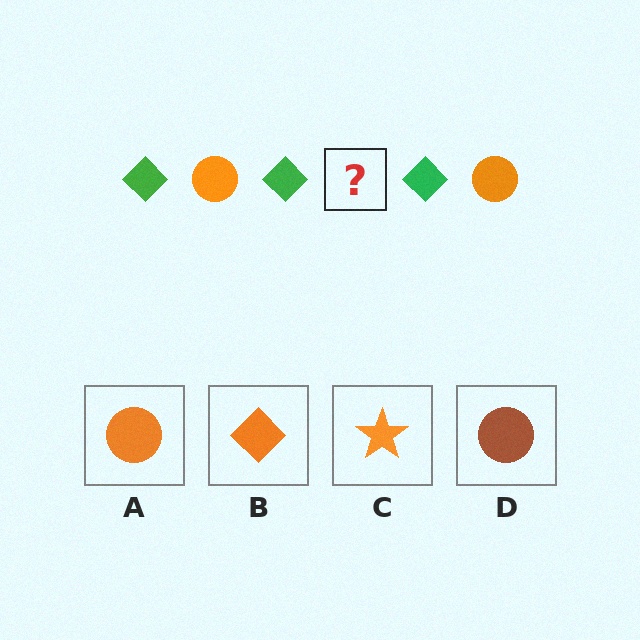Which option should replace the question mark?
Option A.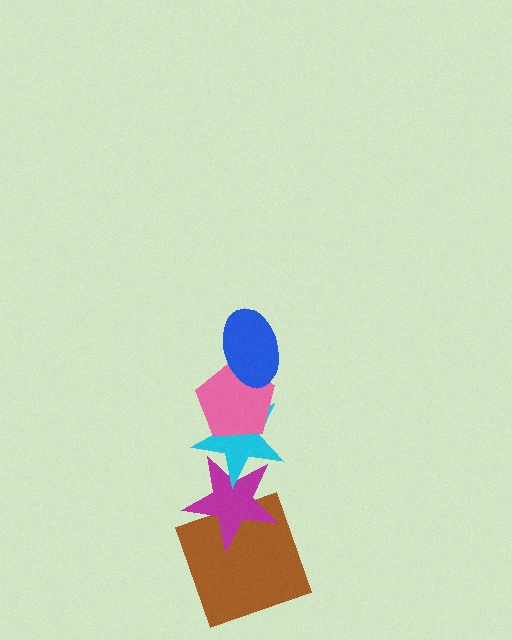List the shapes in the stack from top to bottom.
From top to bottom: the blue ellipse, the pink pentagon, the cyan star, the magenta star, the brown square.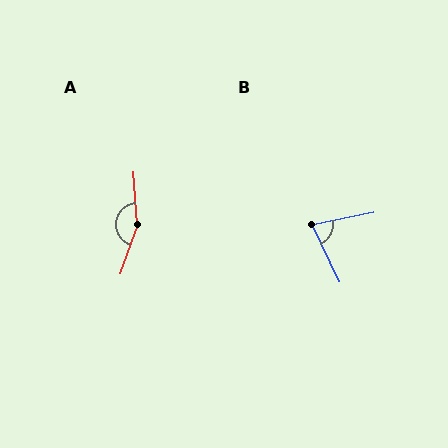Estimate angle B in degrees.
Approximately 76 degrees.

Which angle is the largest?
A, at approximately 157 degrees.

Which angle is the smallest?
B, at approximately 76 degrees.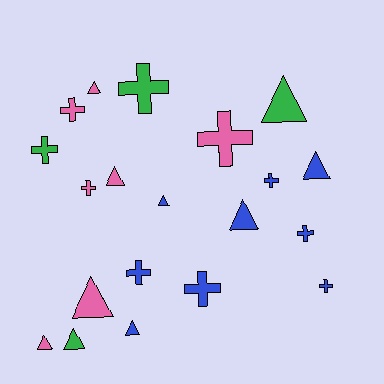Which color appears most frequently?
Blue, with 9 objects.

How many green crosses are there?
There are 2 green crosses.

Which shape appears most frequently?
Triangle, with 10 objects.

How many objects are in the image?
There are 20 objects.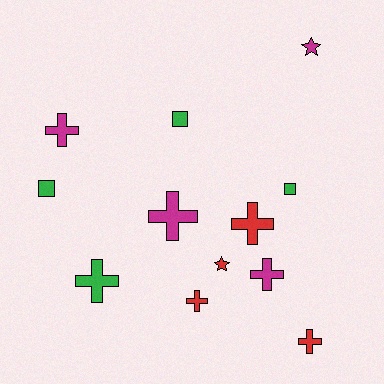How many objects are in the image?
There are 12 objects.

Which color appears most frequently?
Magenta, with 4 objects.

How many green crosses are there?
There is 1 green cross.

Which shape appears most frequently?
Cross, with 7 objects.